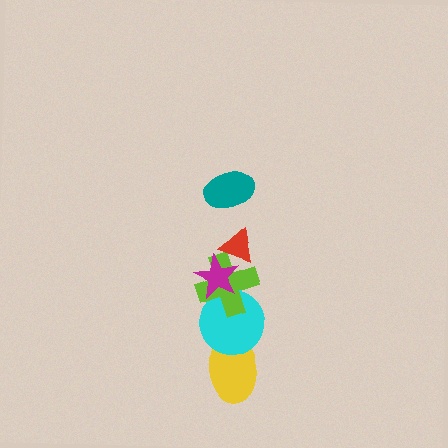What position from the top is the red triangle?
The red triangle is 2nd from the top.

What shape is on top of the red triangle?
The teal ellipse is on top of the red triangle.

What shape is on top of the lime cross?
The magenta star is on top of the lime cross.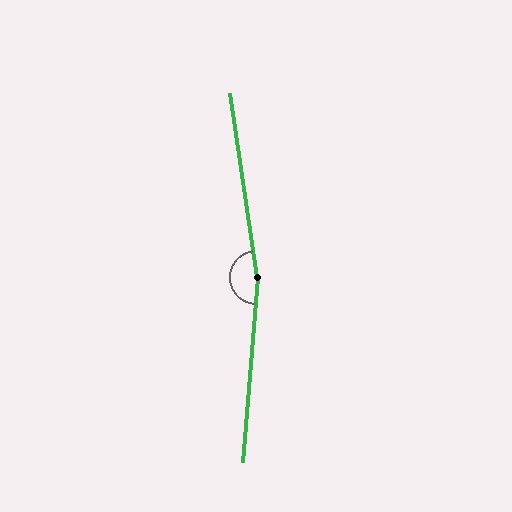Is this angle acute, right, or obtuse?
It is obtuse.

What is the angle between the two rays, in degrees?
Approximately 167 degrees.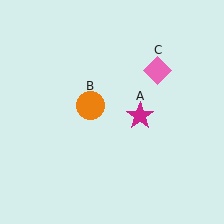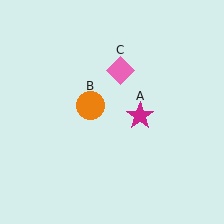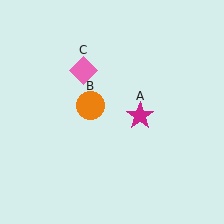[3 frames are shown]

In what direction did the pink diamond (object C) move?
The pink diamond (object C) moved left.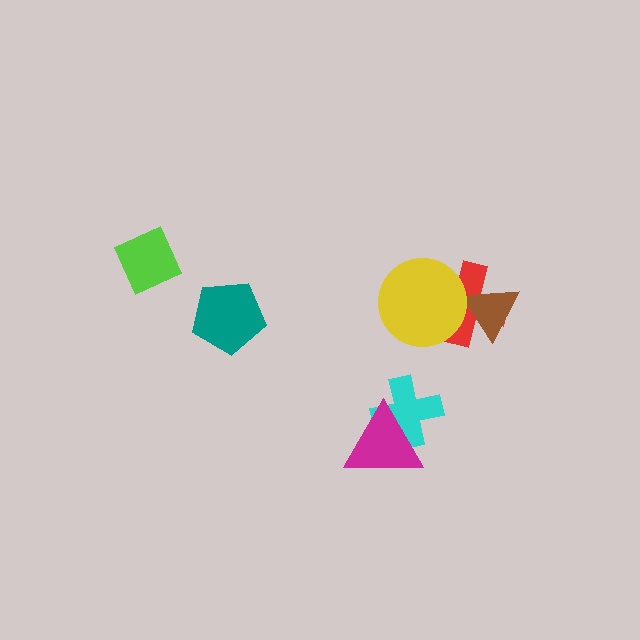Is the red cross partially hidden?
Yes, it is partially covered by another shape.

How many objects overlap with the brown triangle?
2 objects overlap with the brown triangle.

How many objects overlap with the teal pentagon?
0 objects overlap with the teal pentagon.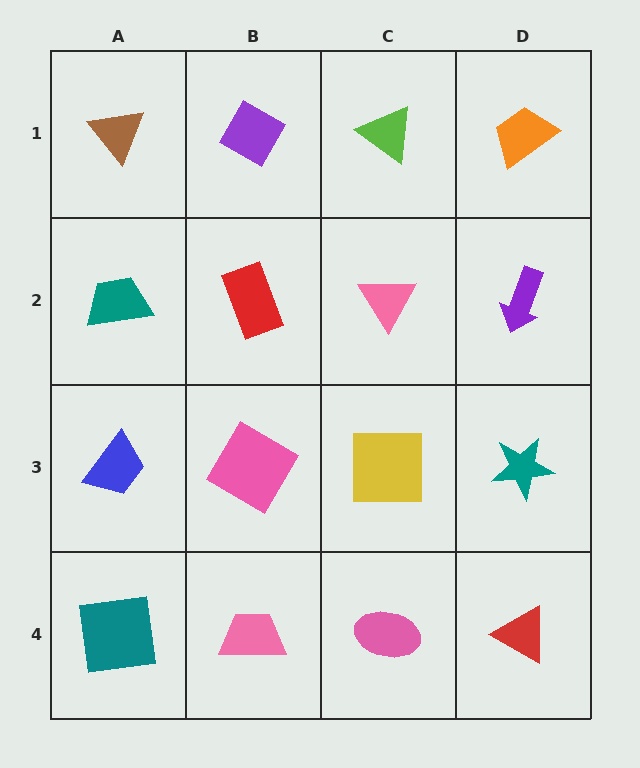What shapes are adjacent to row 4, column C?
A yellow square (row 3, column C), a pink trapezoid (row 4, column B), a red triangle (row 4, column D).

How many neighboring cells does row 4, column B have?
3.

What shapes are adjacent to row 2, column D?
An orange trapezoid (row 1, column D), a teal star (row 3, column D), a pink triangle (row 2, column C).